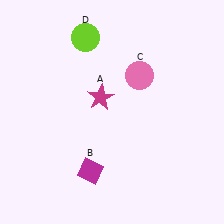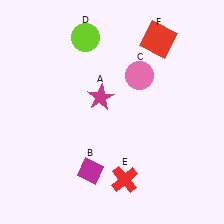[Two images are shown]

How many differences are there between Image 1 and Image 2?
There are 2 differences between the two images.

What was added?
A red cross (E), a red square (F) were added in Image 2.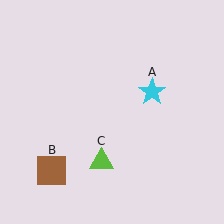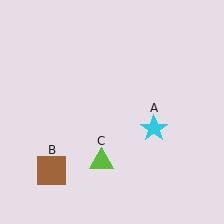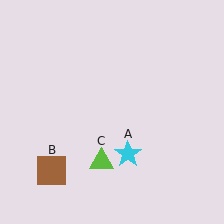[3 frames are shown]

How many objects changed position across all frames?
1 object changed position: cyan star (object A).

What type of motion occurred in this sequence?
The cyan star (object A) rotated clockwise around the center of the scene.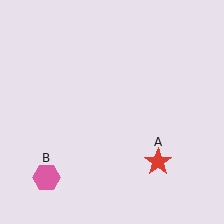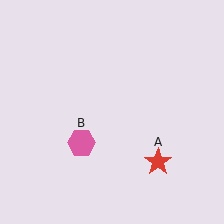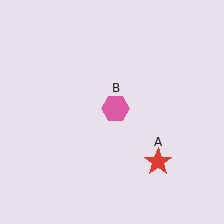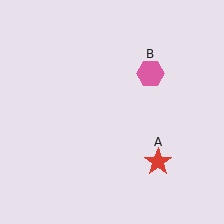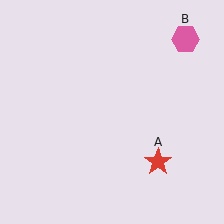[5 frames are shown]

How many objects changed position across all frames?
1 object changed position: pink hexagon (object B).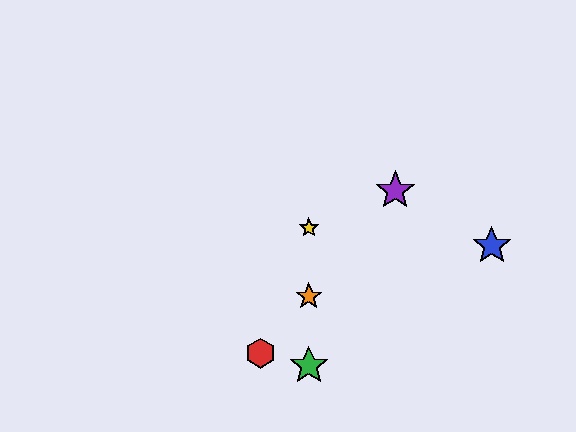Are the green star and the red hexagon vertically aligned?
No, the green star is at x≈309 and the red hexagon is at x≈261.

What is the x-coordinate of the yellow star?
The yellow star is at x≈309.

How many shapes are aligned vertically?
3 shapes (the green star, the yellow star, the orange star) are aligned vertically.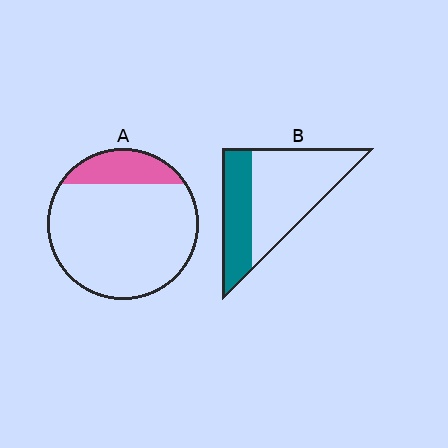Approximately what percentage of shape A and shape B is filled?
A is approximately 20% and B is approximately 35%.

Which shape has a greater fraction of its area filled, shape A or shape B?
Shape B.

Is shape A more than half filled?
No.